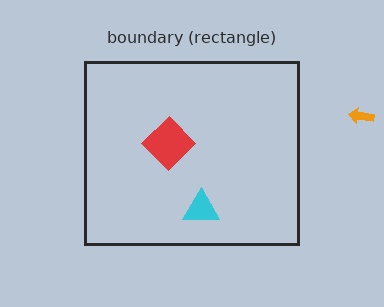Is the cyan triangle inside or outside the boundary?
Inside.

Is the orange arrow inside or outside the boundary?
Outside.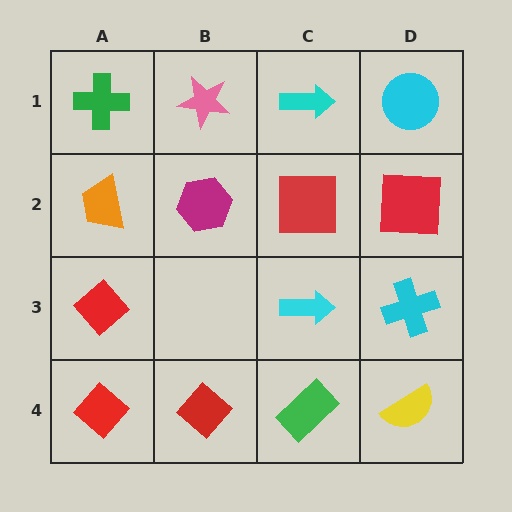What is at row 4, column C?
A green rectangle.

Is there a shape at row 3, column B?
No, that cell is empty.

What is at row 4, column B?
A red diamond.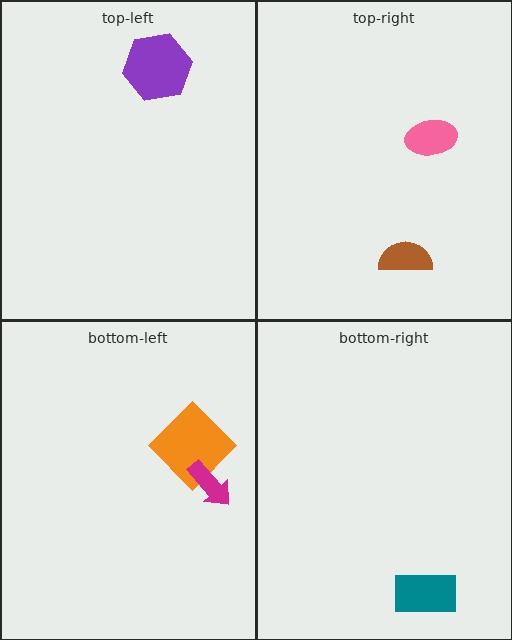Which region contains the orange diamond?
The bottom-left region.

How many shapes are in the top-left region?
1.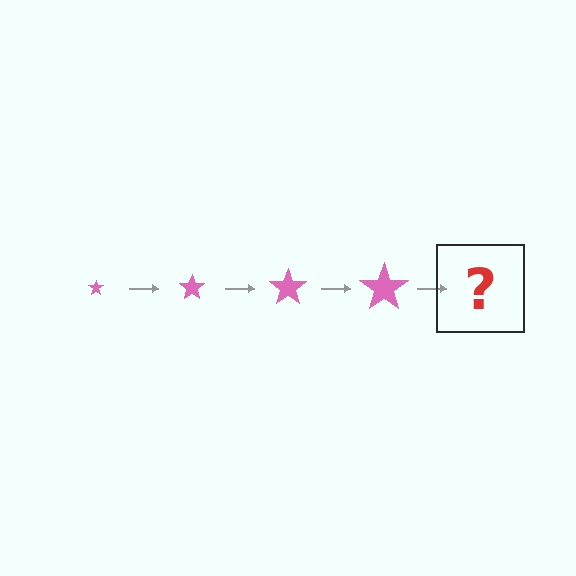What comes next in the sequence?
The next element should be a pink star, larger than the previous one.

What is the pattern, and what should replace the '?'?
The pattern is that the star gets progressively larger each step. The '?' should be a pink star, larger than the previous one.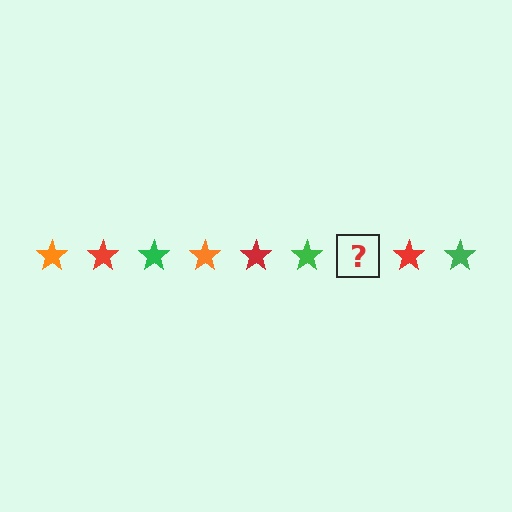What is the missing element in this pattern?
The missing element is an orange star.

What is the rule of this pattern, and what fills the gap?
The rule is that the pattern cycles through orange, red, green stars. The gap should be filled with an orange star.